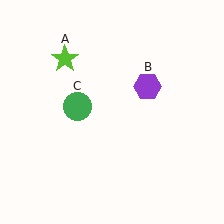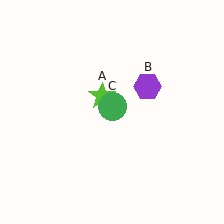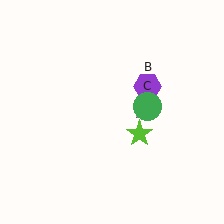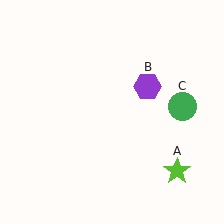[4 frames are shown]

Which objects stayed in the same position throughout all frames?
Purple hexagon (object B) remained stationary.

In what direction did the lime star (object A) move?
The lime star (object A) moved down and to the right.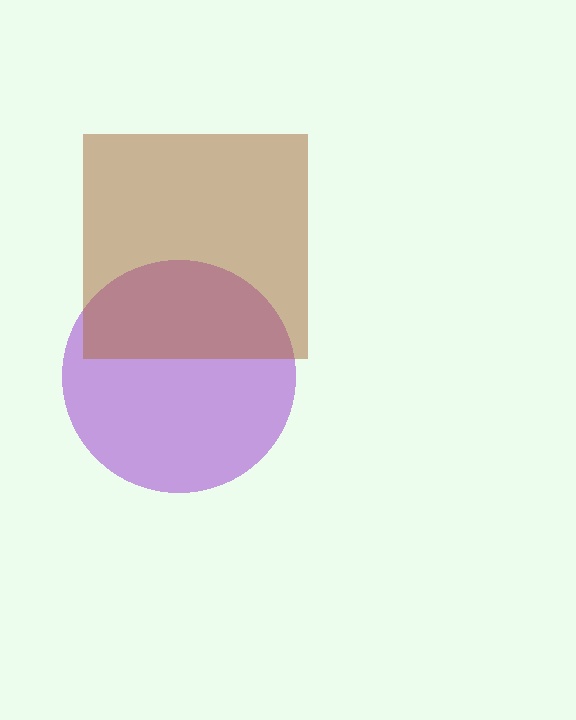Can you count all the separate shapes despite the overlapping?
Yes, there are 2 separate shapes.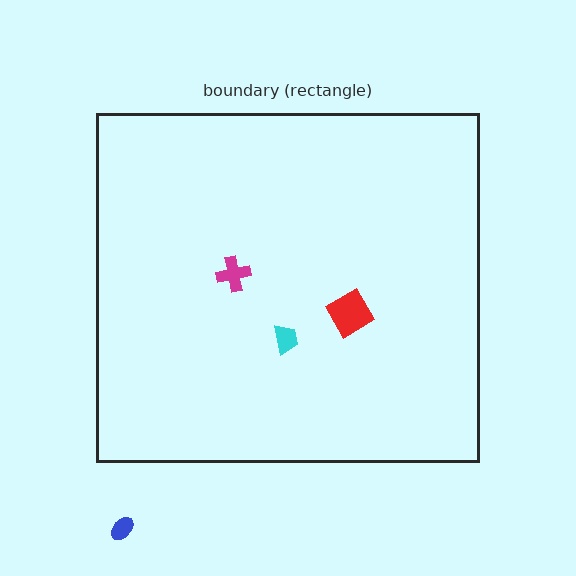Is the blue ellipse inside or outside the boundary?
Outside.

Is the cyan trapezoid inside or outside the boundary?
Inside.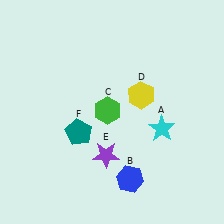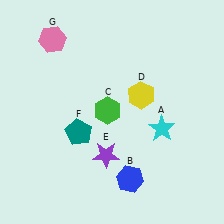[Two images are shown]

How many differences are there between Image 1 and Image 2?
There is 1 difference between the two images.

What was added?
A pink hexagon (G) was added in Image 2.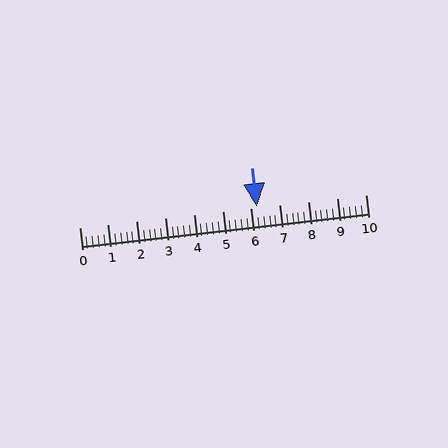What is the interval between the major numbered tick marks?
The major tick marks are spaced 1 units apart.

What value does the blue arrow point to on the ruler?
The blue arrow points to approximately 6.2.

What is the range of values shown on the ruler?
The ruler shows values from 0 to 10.